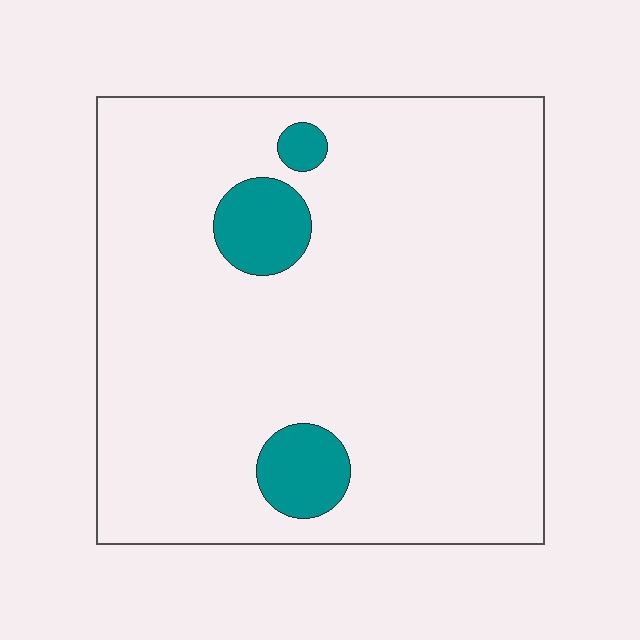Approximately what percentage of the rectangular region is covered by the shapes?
Approximately 10%.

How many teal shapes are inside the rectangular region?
3.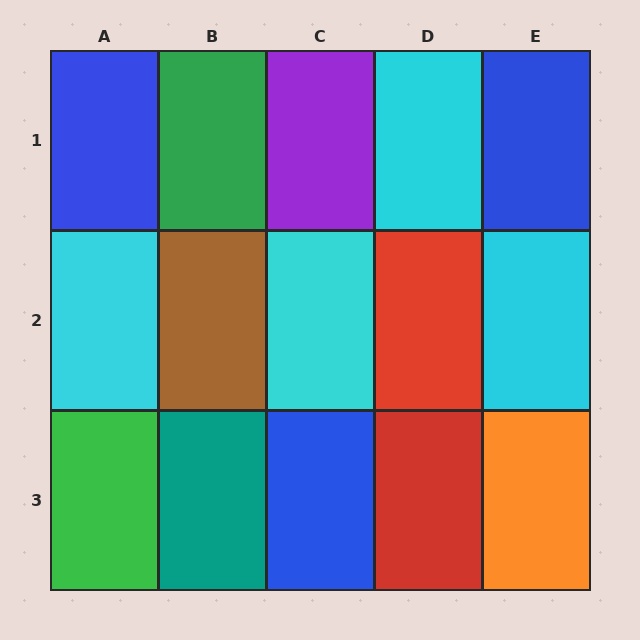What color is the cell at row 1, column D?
Cyan.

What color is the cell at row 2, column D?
Red.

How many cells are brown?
1 cell is brown.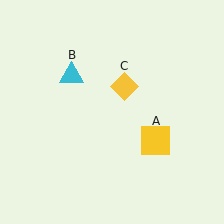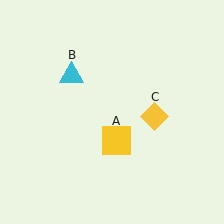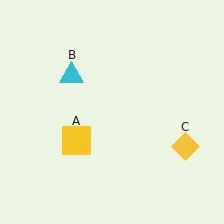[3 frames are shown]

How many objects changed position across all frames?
2 objects changed position: yellow square (object A), yellow diamond (object C).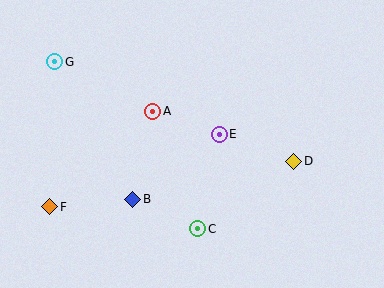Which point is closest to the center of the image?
Point E at (219, 134) is closest to the center.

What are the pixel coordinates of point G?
Point G is at (55, 62).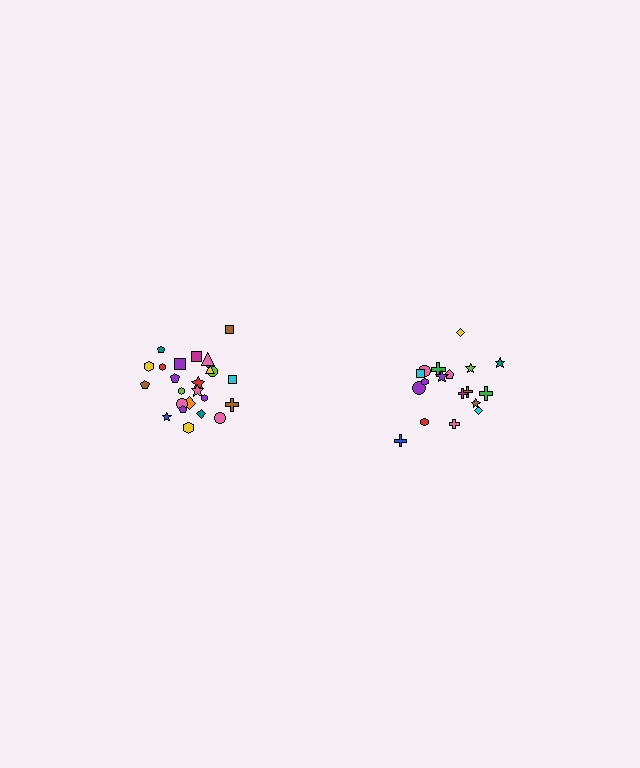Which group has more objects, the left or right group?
The left group.